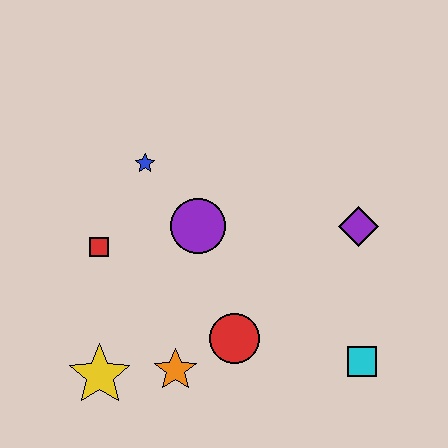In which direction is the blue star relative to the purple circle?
The blue star is above the purple circle.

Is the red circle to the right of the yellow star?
Yes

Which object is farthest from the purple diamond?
The yellow star is farthest from the purple diamond.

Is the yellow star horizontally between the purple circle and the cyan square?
No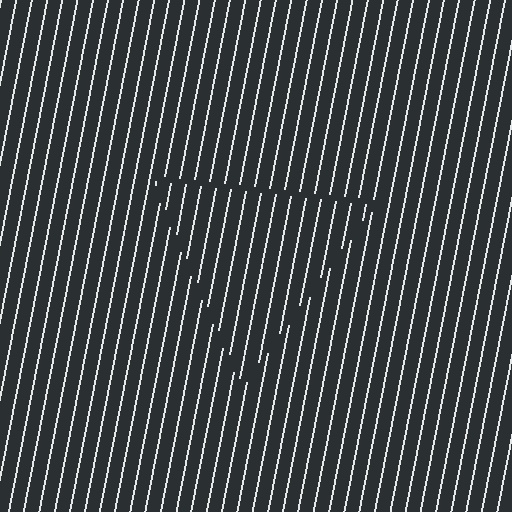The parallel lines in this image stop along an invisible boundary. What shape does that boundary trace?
An illusory triangle. The interior of the shape contains the same grating, shifted by half a period — the contour is defined by the phase discontinuity where line-ends from the inner and outer gratings abut.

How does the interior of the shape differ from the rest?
The interior of the shape contains the same grating, shifted by half a period — the contour is defined by the phase discontinuity where line-ends from the inner and outer gratings abut.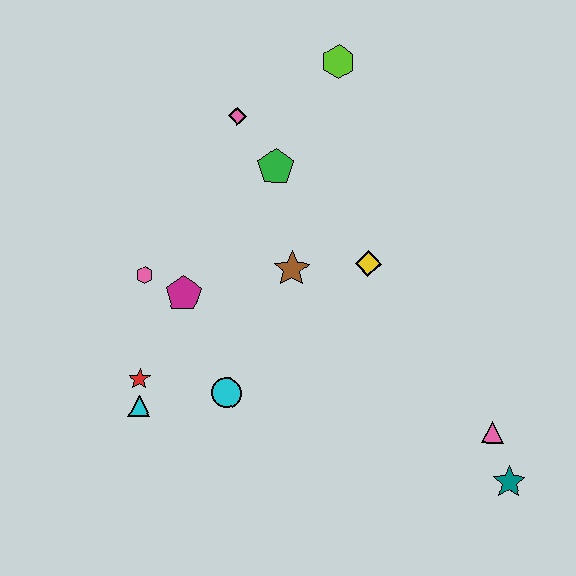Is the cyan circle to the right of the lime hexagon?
No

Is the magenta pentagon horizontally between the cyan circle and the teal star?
No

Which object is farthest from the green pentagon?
The teal star is farthest from the green pentagon.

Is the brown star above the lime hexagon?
No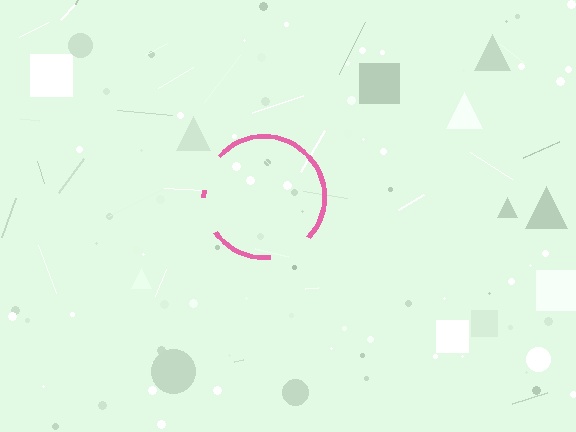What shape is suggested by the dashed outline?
The dashed outline suggests a circle.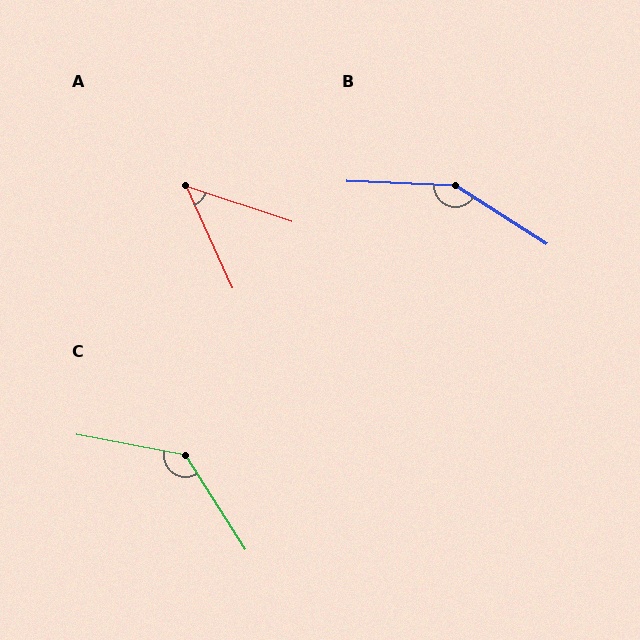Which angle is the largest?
B, at approximately 149 degrees.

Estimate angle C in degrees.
Approximately 133 degrees.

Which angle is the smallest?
A, at approximately 47 degrees.